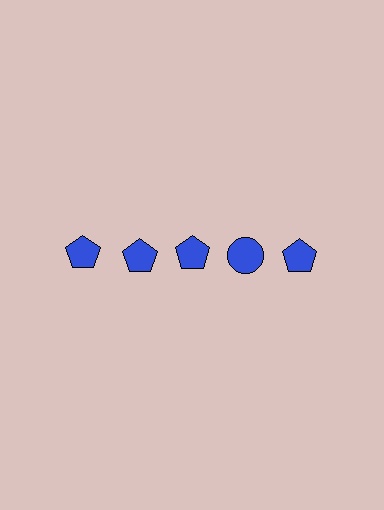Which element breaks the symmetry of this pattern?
The blue circle in the top row, second from right column breaks the symmetry. All other shapes are blue pentagons.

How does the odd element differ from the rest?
It has a different shape: circle instead of pentagon.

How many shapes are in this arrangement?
There are 5 shapes arranged in a grid pattern.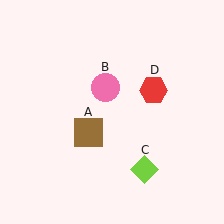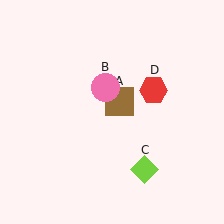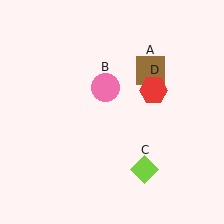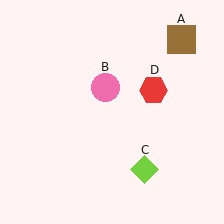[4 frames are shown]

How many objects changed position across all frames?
1 object changed position: brown square (object A).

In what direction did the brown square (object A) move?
The brown square (object A) moved up and to the right.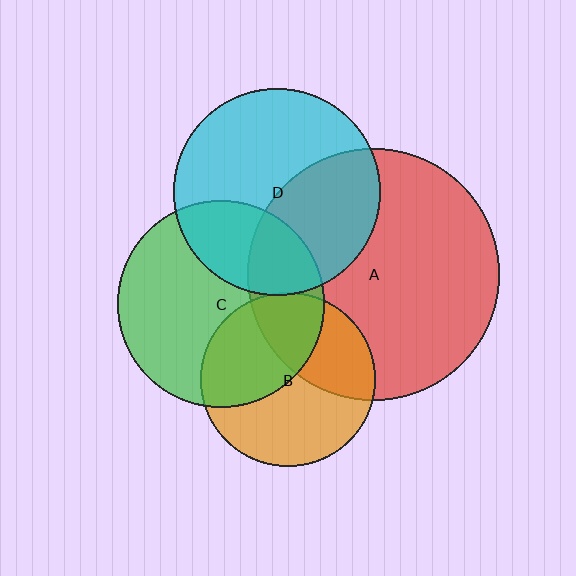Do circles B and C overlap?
Yes.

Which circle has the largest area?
Circle A (red).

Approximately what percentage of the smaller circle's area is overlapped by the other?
Approximately 40%.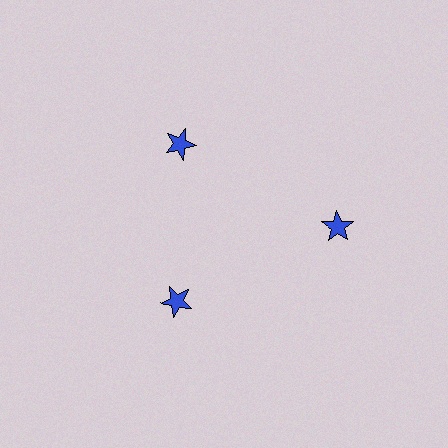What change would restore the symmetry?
The symmetry would be restored by moving it inward, back onto the ring so that all 3 stars sit at equal angles and equal distance from the center.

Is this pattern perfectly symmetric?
No. The 3 blue stars are arranged in a ring, but one element near the 3 o'clock position is pushed outward from the center, breaking the 3-fold rotational symmetry.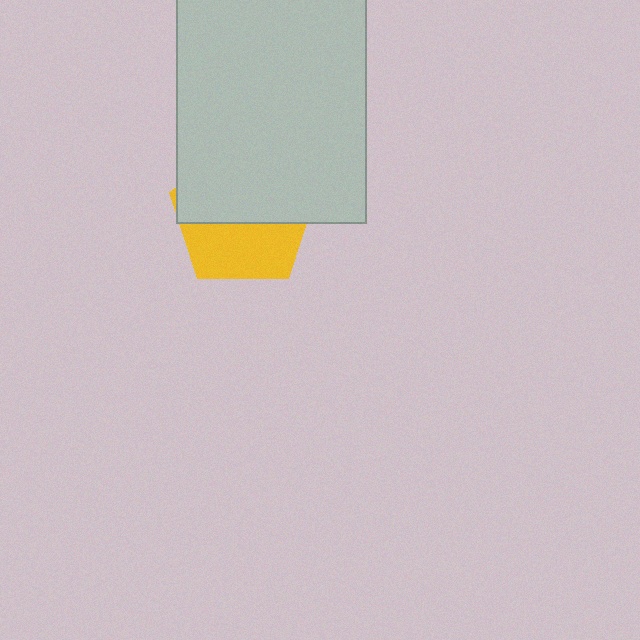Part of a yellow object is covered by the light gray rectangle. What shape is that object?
It is a pentagon.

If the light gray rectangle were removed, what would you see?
You would see the complete yellow pentagon.